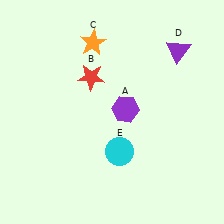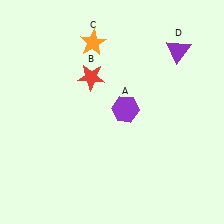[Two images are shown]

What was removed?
The cyan circle (E) was removed in Image 2.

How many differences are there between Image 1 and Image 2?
There is 1 difference between the two images.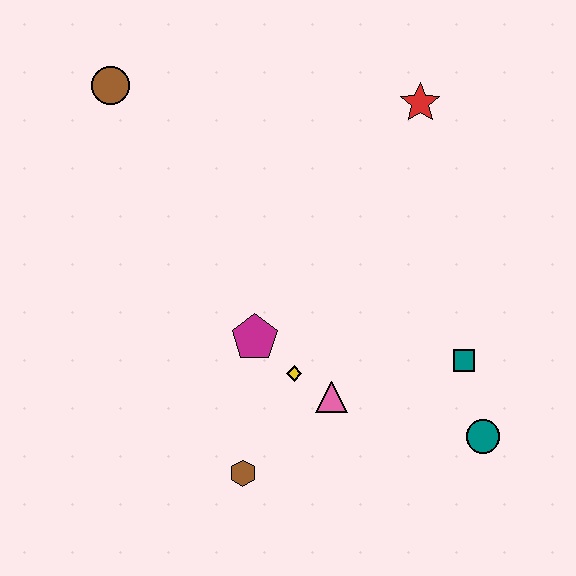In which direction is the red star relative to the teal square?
The red star is above the teal square.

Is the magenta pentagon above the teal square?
Yes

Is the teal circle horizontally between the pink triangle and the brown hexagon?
No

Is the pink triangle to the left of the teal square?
Yes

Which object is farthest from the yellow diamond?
The brown circle is farthest from the yellow diamond.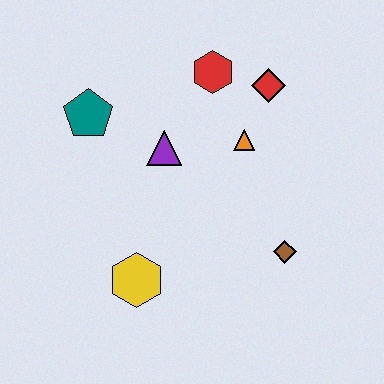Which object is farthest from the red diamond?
The yellow hexagon is farthest from the red diamond.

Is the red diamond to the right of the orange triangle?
Yes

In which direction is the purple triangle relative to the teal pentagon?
The purple triangle is to the right of the teal pentagon.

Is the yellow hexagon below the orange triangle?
Yes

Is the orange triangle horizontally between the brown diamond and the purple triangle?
Yes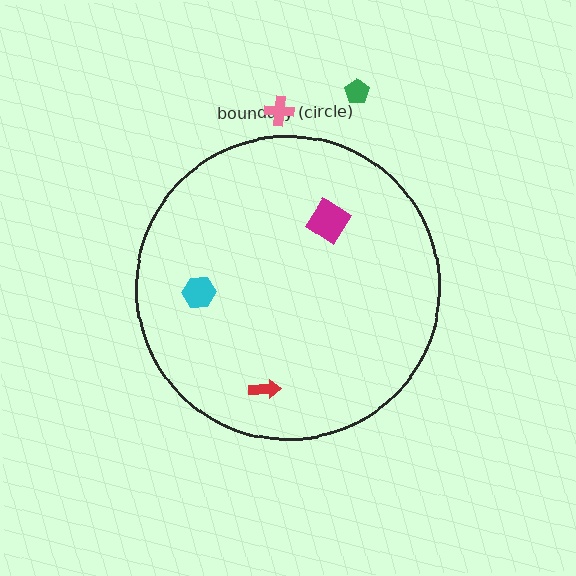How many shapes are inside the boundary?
3 inside, 2 outside.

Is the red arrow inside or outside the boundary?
Inside.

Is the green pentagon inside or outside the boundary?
Outside.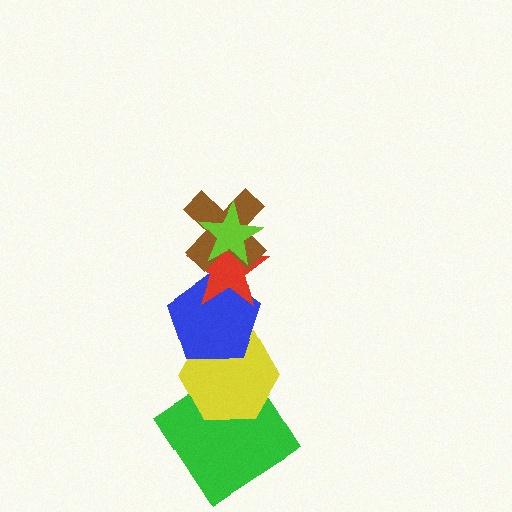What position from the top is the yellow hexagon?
The yellow hexagon is 5th from the top.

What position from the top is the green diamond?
The green diamond is 6th from the top.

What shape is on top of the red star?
The brown cross is on top of the red star.